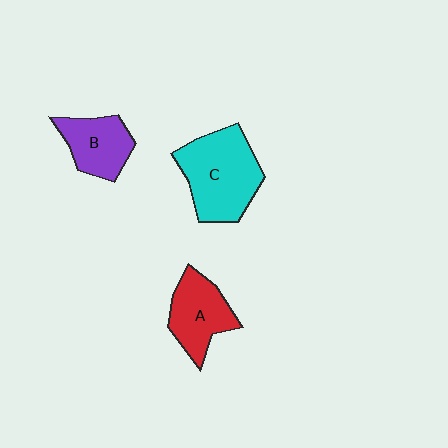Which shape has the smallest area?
Shape B (purple).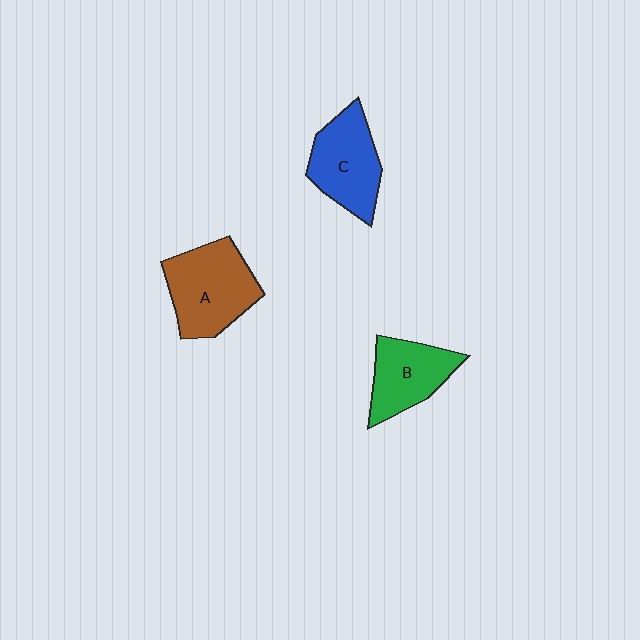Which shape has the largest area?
Shape A (brown).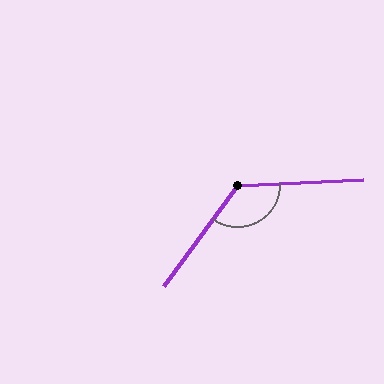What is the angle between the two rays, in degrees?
Approximately 129 degrees.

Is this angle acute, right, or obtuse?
It is obtuse.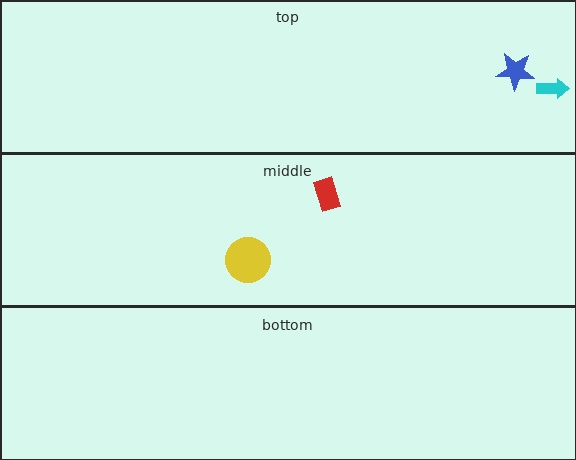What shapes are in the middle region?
The red rectangle, the yellow circle.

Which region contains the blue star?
The top region.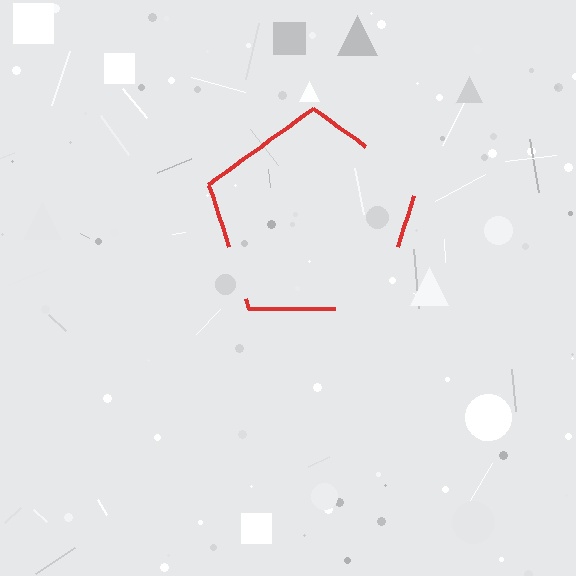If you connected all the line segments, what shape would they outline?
They would outline a pentagon.